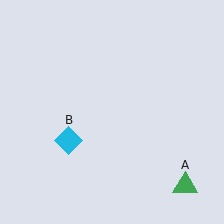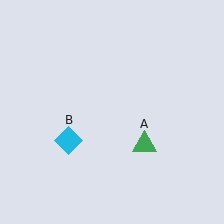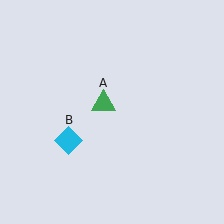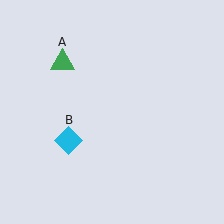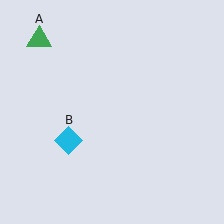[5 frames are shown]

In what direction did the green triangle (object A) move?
The green triangle (object A) moved up and to the left.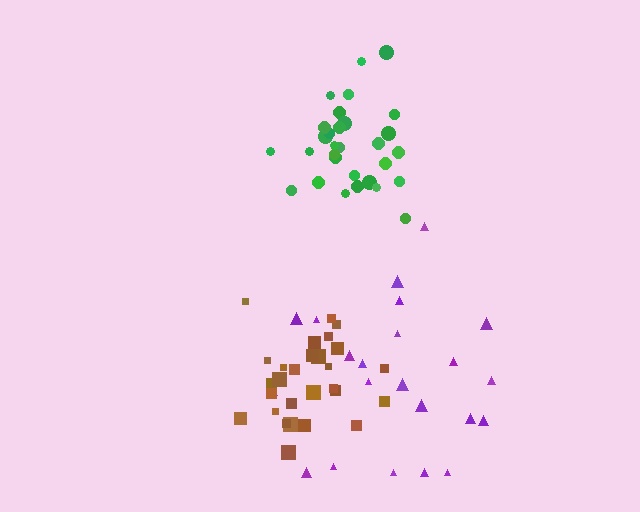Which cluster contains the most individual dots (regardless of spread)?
Green (31).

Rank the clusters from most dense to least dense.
brown, green, purple.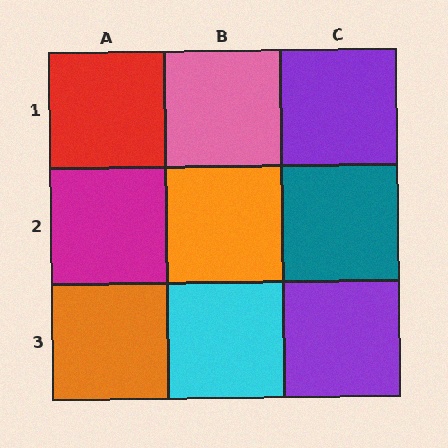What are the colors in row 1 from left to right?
Red, pink, purple.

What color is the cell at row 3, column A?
Orange.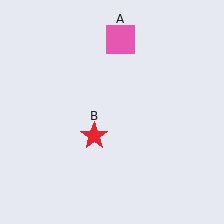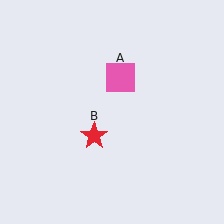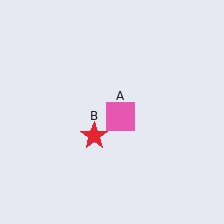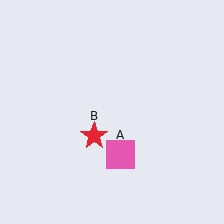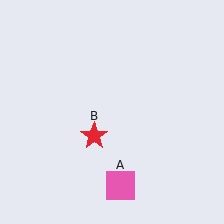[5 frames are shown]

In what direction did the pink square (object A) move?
The pink square (object A) moved down.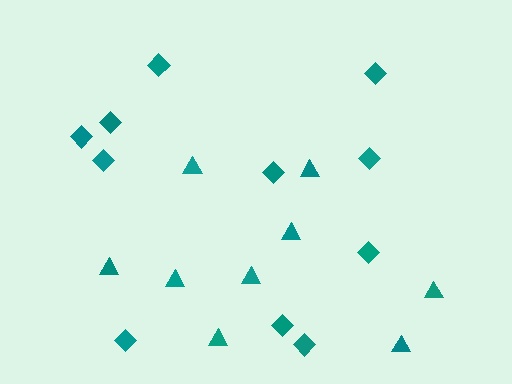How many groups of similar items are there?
There are 2 groups: one group of triangles (9) and one group of diamonds (11).